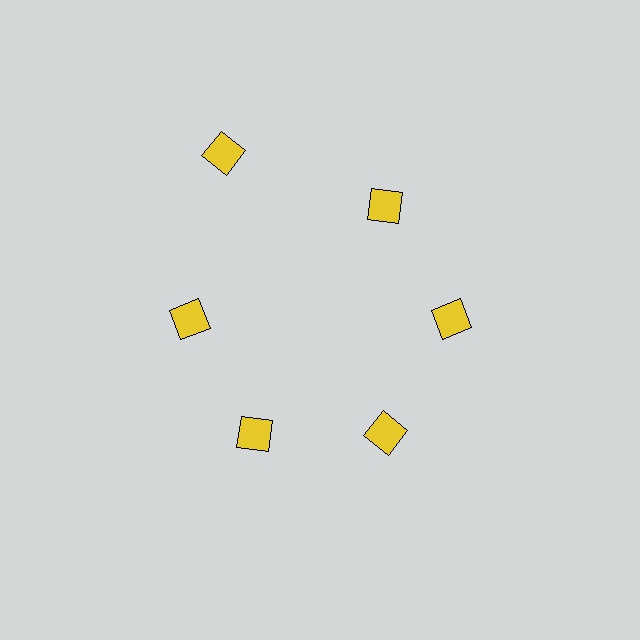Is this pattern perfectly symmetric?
No. The 6 yellow diamonds are arranged in a ring, but one element near the 11 o'clock position is pushed outward from the center, breaking the 6-fold rotational symmetry.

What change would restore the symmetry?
The symmetry would be restored by moving it inward, back onto the ring so that all 6 diamonds sit at equal angles and equal distance from the center.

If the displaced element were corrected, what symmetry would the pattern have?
It would have 6-fold rotational symmetry — the pattern would map onto itself every 60 degrees.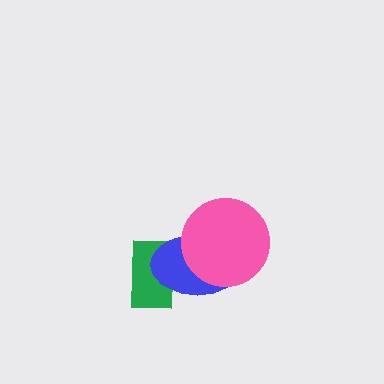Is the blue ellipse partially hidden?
Yes, it is partially covered by another shape.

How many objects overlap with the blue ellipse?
2 objects overlap with the blue ellipse.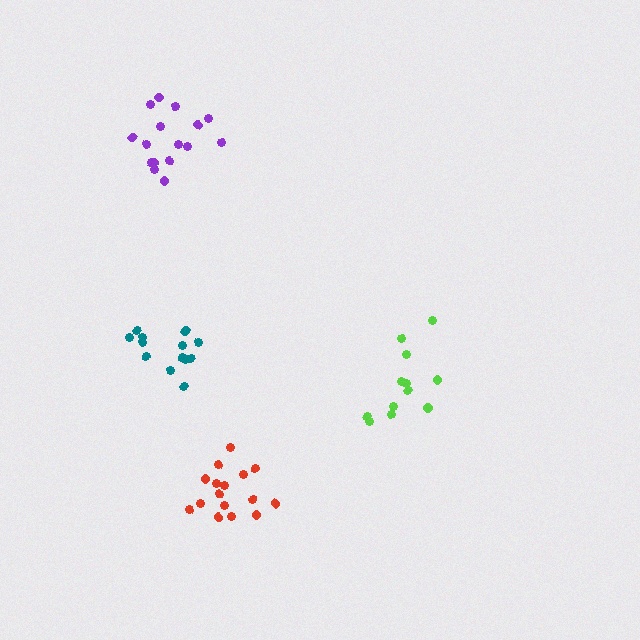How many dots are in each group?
Group 1: 17 dots, Group 2: 13 dots, Group 3: 12 dots, Group 4: 16 dots (58 total).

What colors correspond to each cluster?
The clusters are colored: purple, teal, lime, red.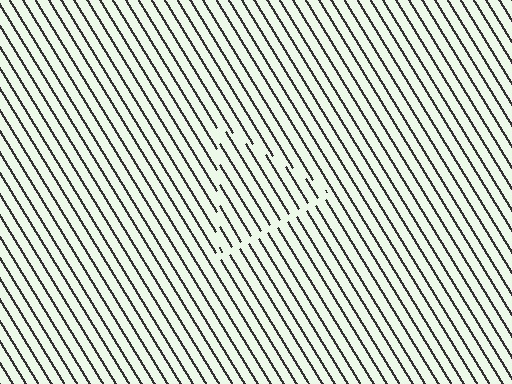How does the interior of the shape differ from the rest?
The interior of the shape contains the same grating, shifted by half a period — the contour is defined by the phase discontinuity where line-ends from the inner and outer gratings abut.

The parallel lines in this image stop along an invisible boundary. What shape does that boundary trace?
An illusory triangle. The interior of the shape contains the same grating, shifted by half a period — the contour is defined by the phase discontinuity where line-ends from the inner and outer gratings abut.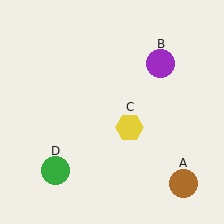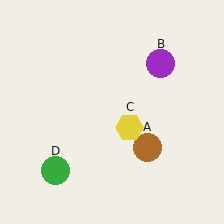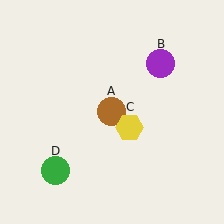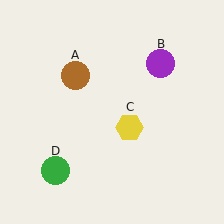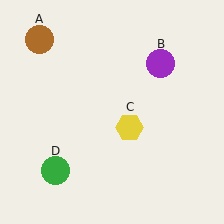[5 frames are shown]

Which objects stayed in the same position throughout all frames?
Purple circle (object B) and yellow hexagon (object C) and green circle (object D) remained stationary.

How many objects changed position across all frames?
1 object changed position: brown circle (object A).